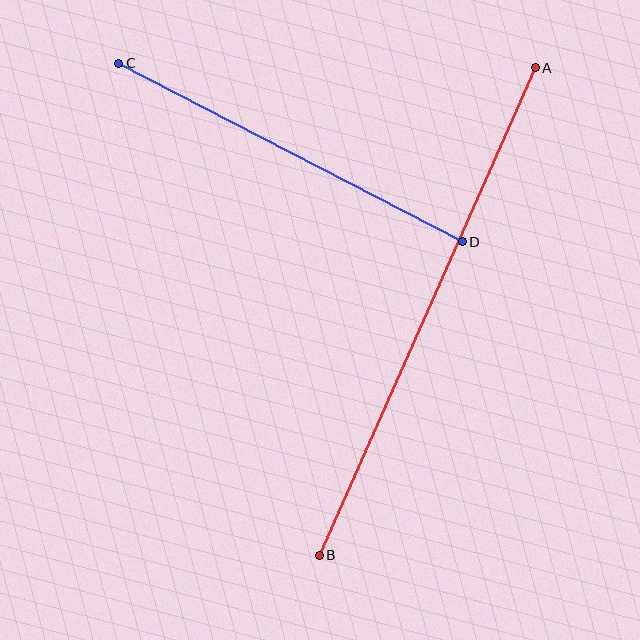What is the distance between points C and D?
The distance is approximately 387 pixels.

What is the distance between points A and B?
The distance is approximately 533 pixels.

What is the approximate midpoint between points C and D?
The midpoint is at approximately (290, 153) pixels.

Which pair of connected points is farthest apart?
Points A and B are farthest apart.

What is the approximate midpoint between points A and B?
The midpoint is at approximately (427, 311) pixels.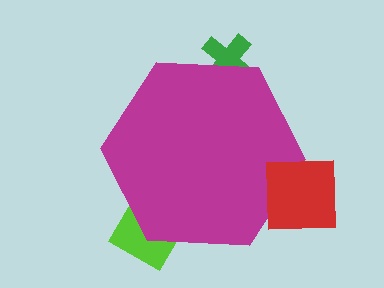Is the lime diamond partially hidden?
Yes, the lime diamond is partially hidden behind the magenta hexagon.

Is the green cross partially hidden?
Yes, the green cross is partially hidden behind the magenta hexagon.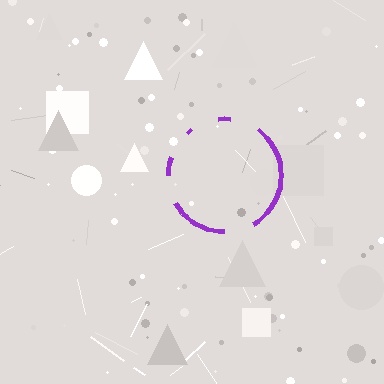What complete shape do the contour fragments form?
The contour fragments form a circle.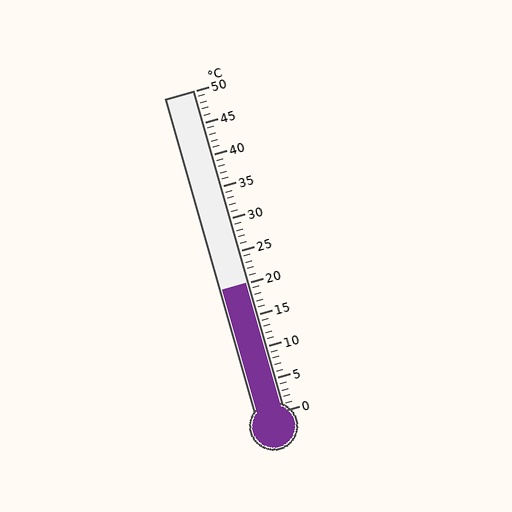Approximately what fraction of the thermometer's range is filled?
The thermometer is filled to approximately 40% of its range.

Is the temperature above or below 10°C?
The temperature is above 10°C.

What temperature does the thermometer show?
The thermometer shows approximately 20°C.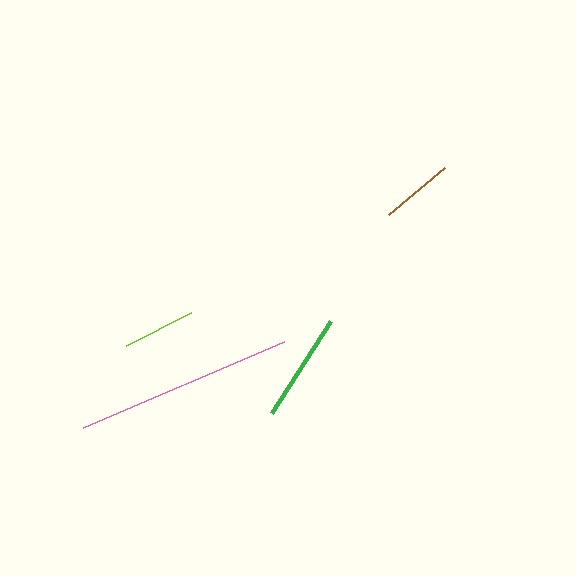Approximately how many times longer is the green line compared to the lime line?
The green line is approximately 1.5 times the length of the lime line.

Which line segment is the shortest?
The lime line is the shortest at approximately 72 pixels.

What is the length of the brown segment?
The brown segment is approximately 74 pixels long.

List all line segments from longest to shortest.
From longest to shortest: pink, green, brown, lime.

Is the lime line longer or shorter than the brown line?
The brown line is longer than the lime line.